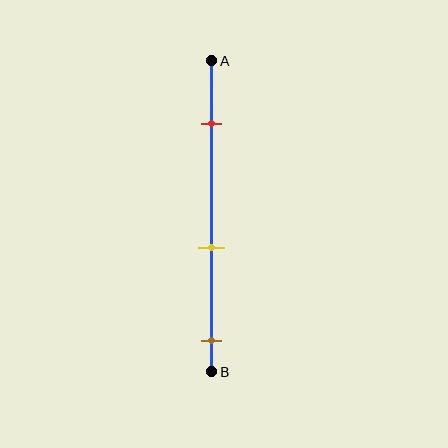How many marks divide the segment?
There are 3 marks dividing the segment.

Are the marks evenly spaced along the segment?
Yes, the marks are approximately evenly spaced.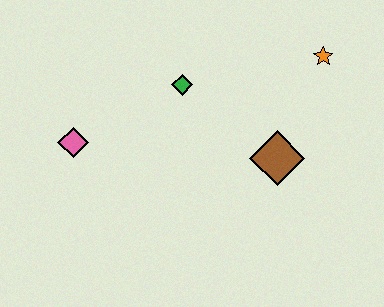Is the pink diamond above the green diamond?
No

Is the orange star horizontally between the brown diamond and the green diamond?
No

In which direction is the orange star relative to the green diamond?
The orange star is to the right of the green diamond.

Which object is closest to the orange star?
The brown diamond is closest to the orange star.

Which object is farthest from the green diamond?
The orange star is farthest from the green diamond.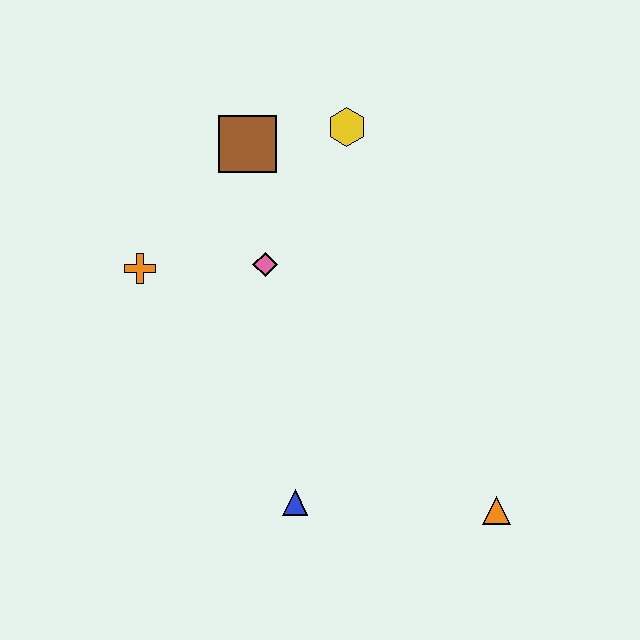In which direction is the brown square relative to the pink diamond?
The brown square is above the pink diamond.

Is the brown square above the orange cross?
Yes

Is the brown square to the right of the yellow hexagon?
No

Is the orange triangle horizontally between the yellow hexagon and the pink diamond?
No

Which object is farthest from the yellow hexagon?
The orange triangle is farthest from the yellow hexagon.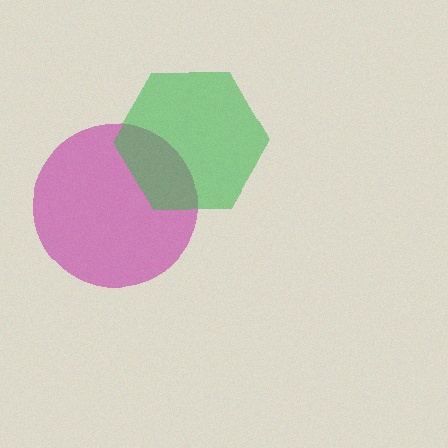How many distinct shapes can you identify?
There are 2 distinct shapes: a magenta circle, a green hexagon.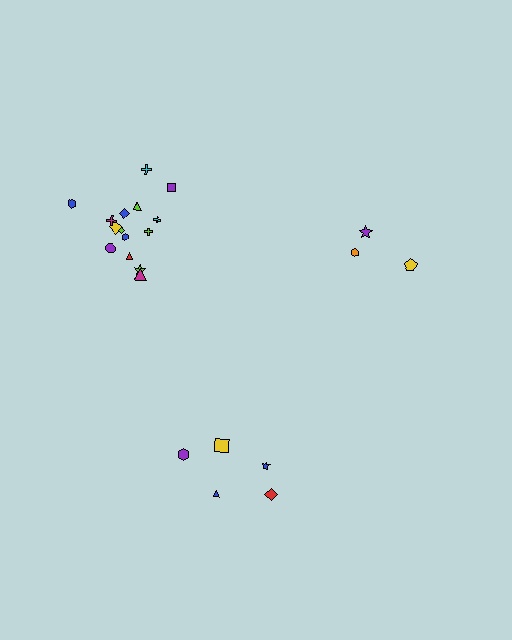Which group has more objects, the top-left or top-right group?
The top-left group.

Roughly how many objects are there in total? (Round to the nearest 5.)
Roughly 25 objects in total.